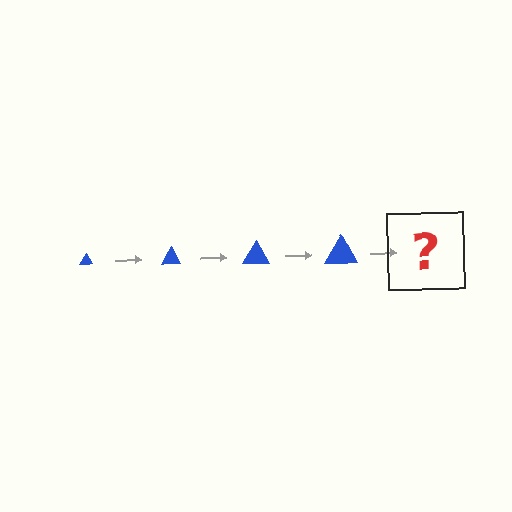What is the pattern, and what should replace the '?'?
The pattern is that the triangle gets progressively larger each step. The '?' should be a blue triangle, larger than the previous one.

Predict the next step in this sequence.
The next step is a blue triangle, larger than the previous one.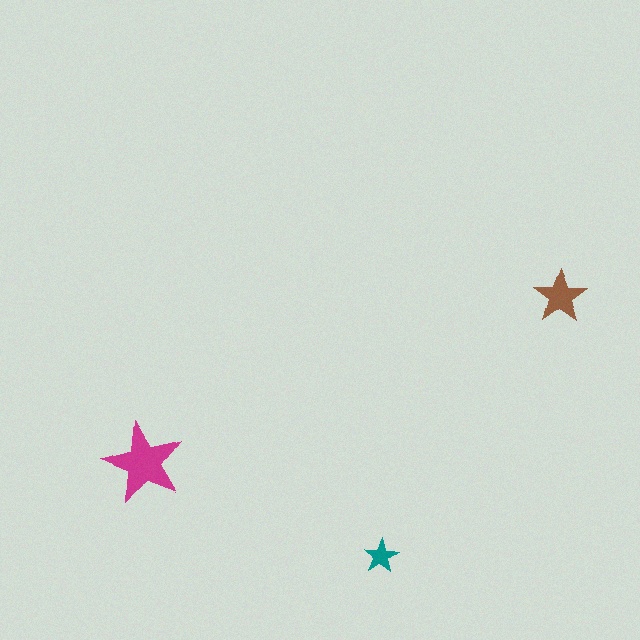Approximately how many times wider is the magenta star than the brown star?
About 1.5 times wider.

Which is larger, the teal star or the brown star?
The brown one.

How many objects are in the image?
There are 3 objects in the image.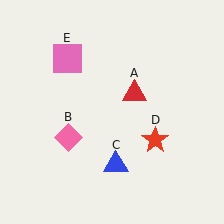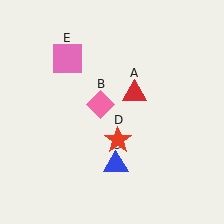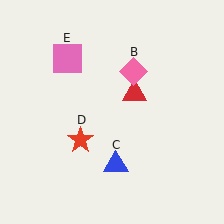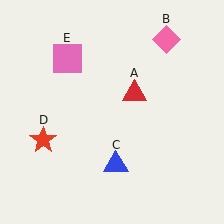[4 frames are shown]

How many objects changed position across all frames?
2 objects changed position: pink diamond (object B), red star (object D).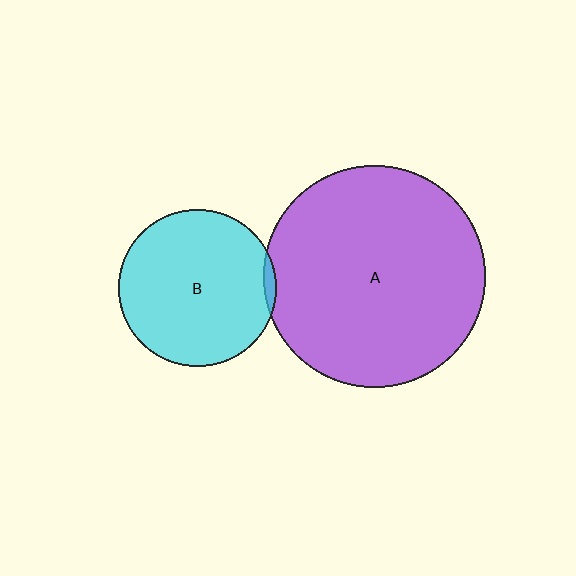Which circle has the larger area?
Circle A (purple).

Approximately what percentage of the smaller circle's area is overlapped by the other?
Approximately 5%.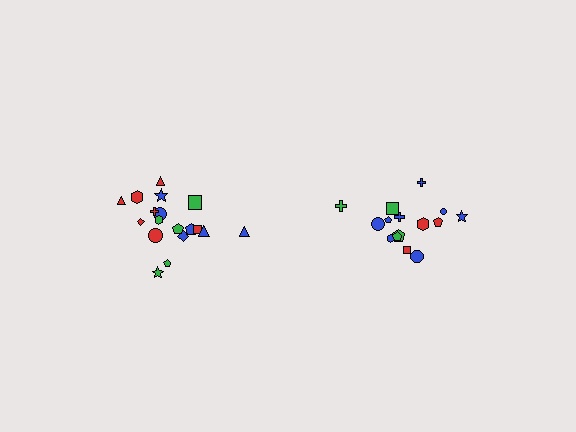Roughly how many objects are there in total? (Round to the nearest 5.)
Roughly 35 objects in total.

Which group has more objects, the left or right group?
The left group.